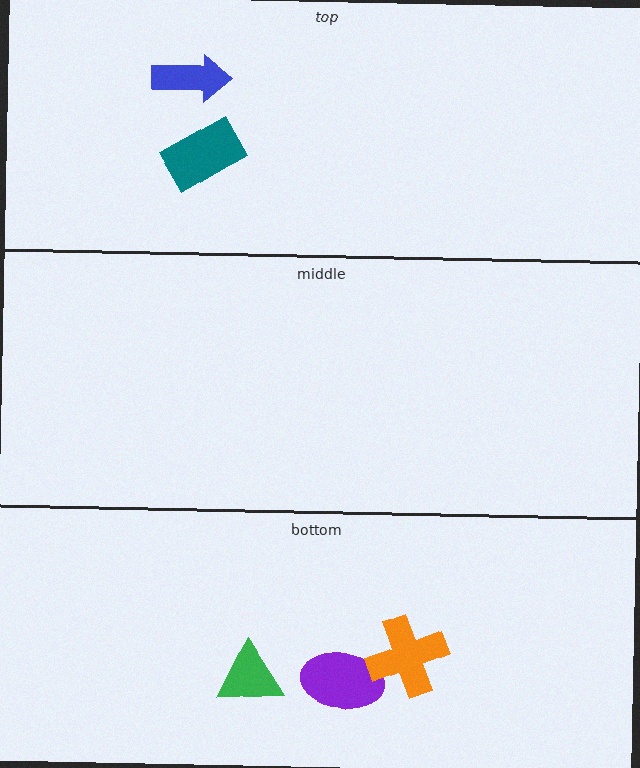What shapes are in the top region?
The blue arrow, the teal rectangle.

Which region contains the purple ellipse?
The bottom region.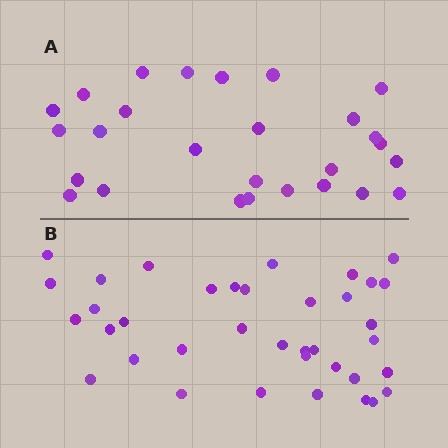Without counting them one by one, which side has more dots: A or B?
Region B (the bottom region) has more dots.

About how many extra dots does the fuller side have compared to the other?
Region B has roughly 10 or so more dots than region A.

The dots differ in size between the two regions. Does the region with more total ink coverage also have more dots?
No. Region A has more total ink coverage because its dots are larger, but region B actually contains more individual dots. Total area can be misleading — the number of items is what matters here.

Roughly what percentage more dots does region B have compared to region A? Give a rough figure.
About 35% more.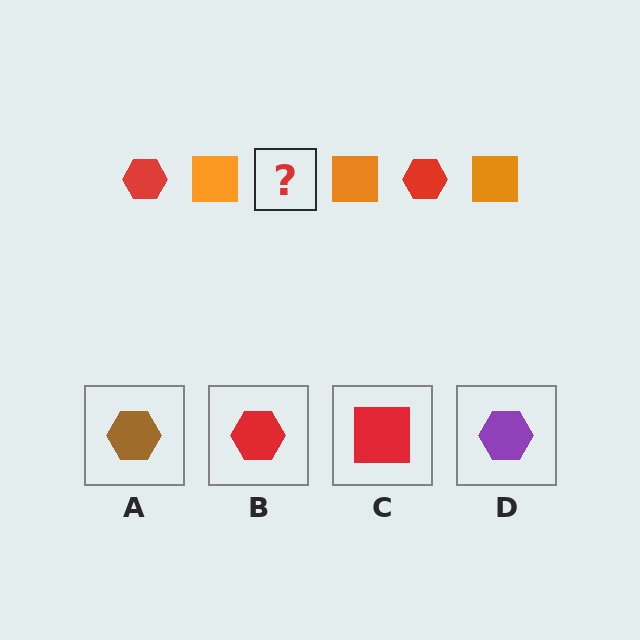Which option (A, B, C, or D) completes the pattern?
B.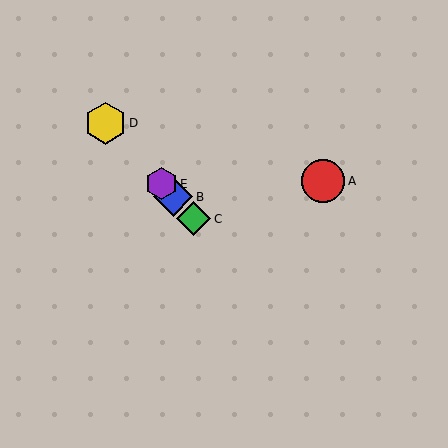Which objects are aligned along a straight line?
Objects B, C, D, E are aligned along a straight line.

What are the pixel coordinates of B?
Object B is at (173, 197).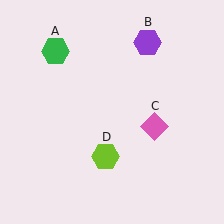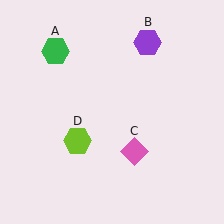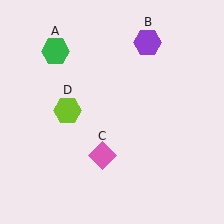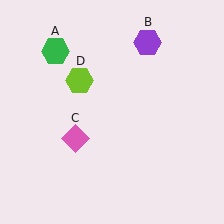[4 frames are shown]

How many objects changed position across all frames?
2 objects changed position: pink diamond (object C), lime hexagon (object D).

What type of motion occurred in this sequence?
The pink diamond (object C), lime hexagon (object D) rotated clockwise around the center of the scene.